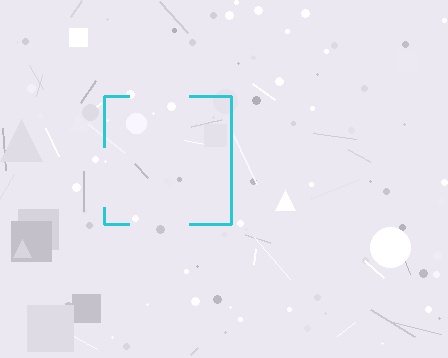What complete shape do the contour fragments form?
The contour fragments form a square.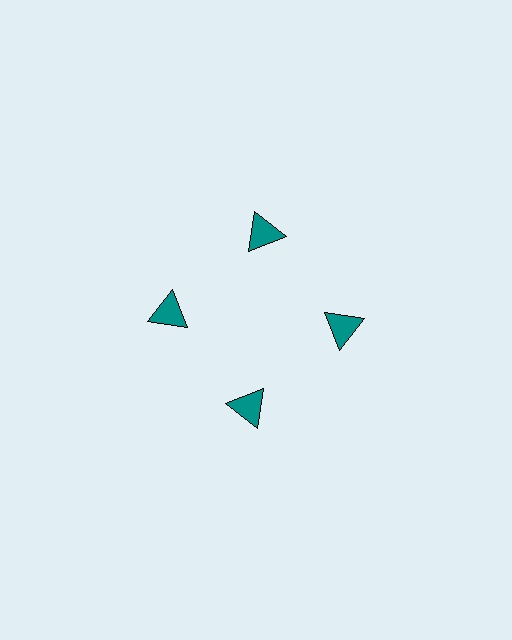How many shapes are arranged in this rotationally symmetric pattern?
There are 4 shapes, arranged in 4 groups of 1.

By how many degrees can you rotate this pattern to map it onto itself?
The pattern maps onto itself every 90 degrees of rotation.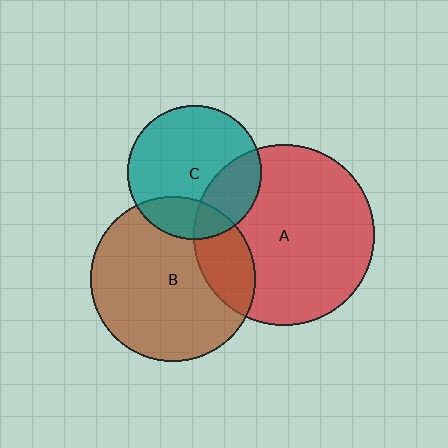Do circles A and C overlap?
Yes.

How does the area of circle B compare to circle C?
Approximately 1.5 times.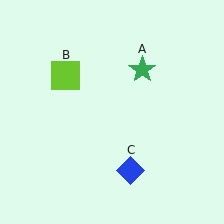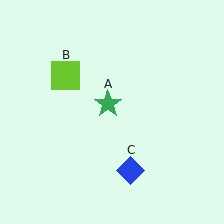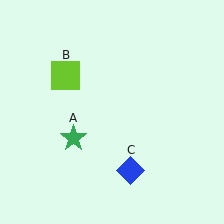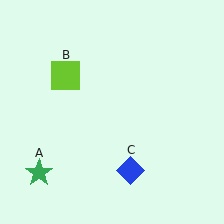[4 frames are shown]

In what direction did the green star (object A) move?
The green star (object A) moved down and to the left.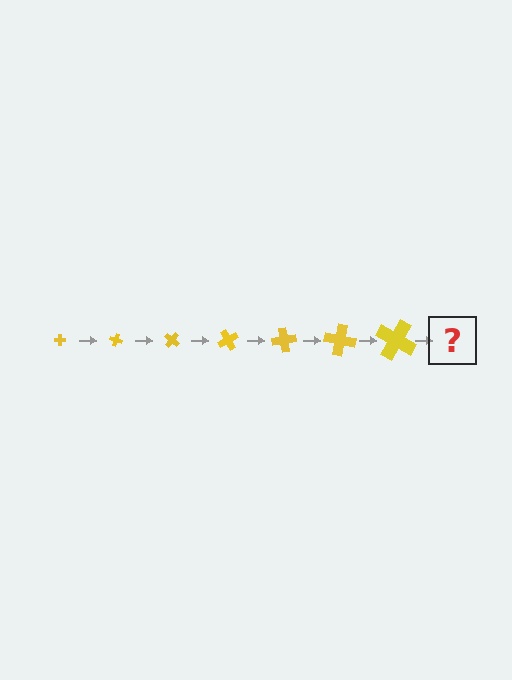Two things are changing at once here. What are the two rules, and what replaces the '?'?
The two rules are that the cross grows larger each step and it rotates 20 degrees each step. The '?' should be a cross, larger than the previous one and rotated 140 degrees from the start.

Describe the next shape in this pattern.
It should be a cross, larger than the previous one and rotated 140 degrees from the start.